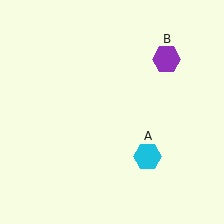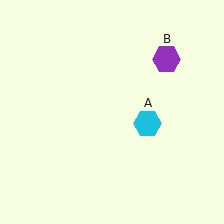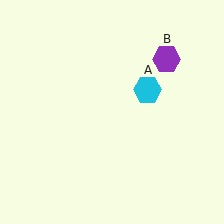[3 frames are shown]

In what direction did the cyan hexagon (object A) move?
The cyan hexagon (object A) moved up.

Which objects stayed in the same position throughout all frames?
Purple hexagon (object B) remained stationary.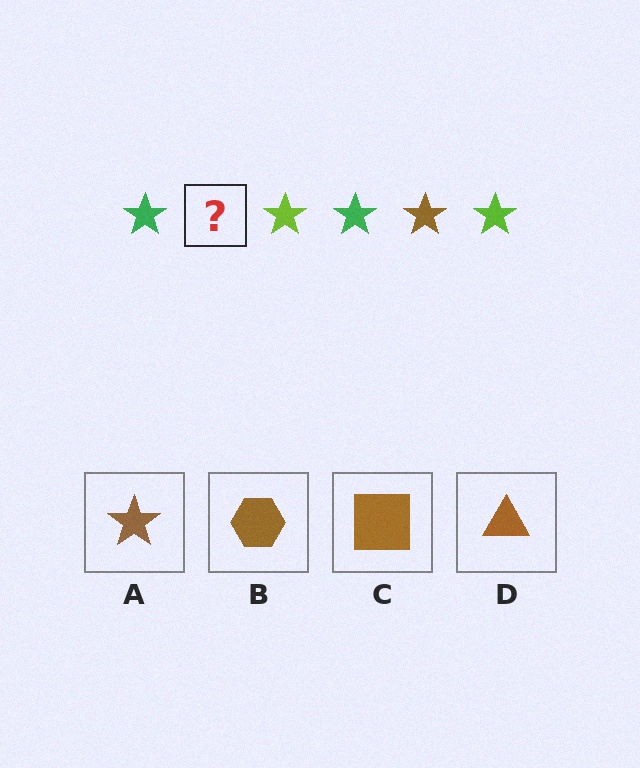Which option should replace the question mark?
Option A.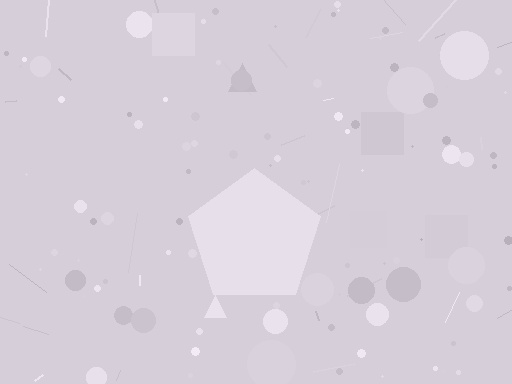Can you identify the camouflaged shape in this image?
The camouflaged shape is a pentagon.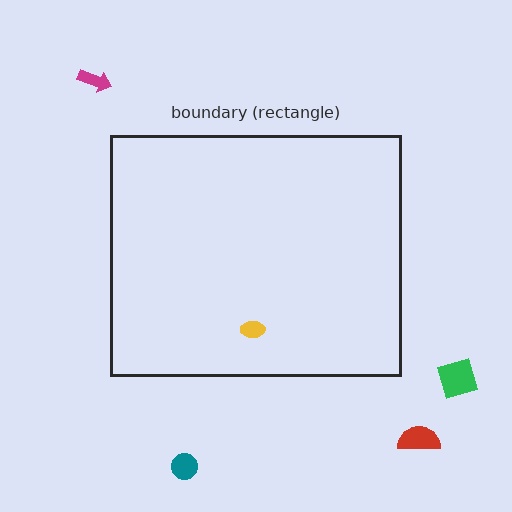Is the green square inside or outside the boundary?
Outside.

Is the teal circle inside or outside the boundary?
Outside.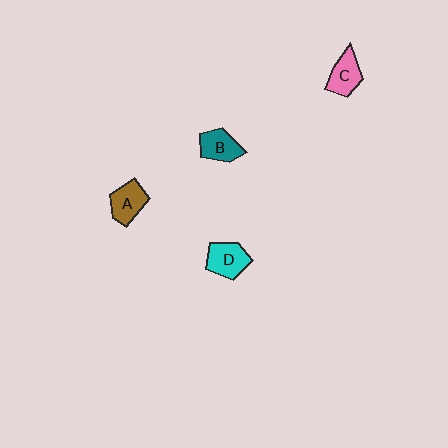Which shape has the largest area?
Shape D (cyan).